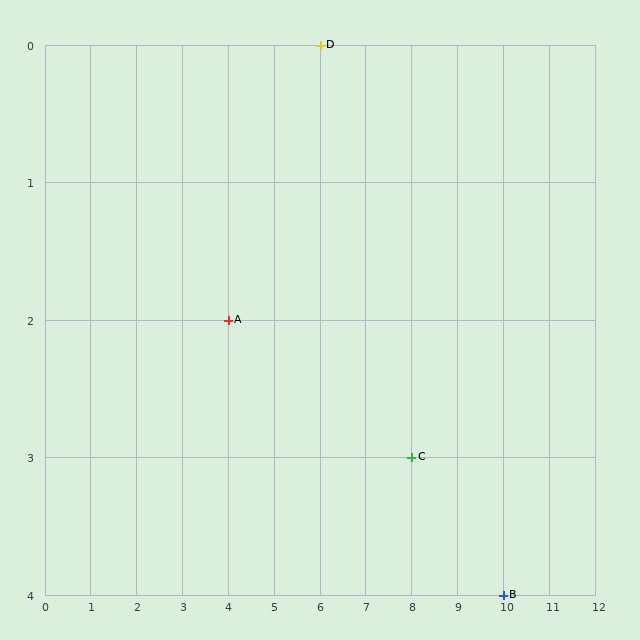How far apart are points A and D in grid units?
Points A and D are 2 columns and 2 rows apart (about 2.8 grid units diagonally).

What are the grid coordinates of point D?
Point D is at grid coordinates (6, 0).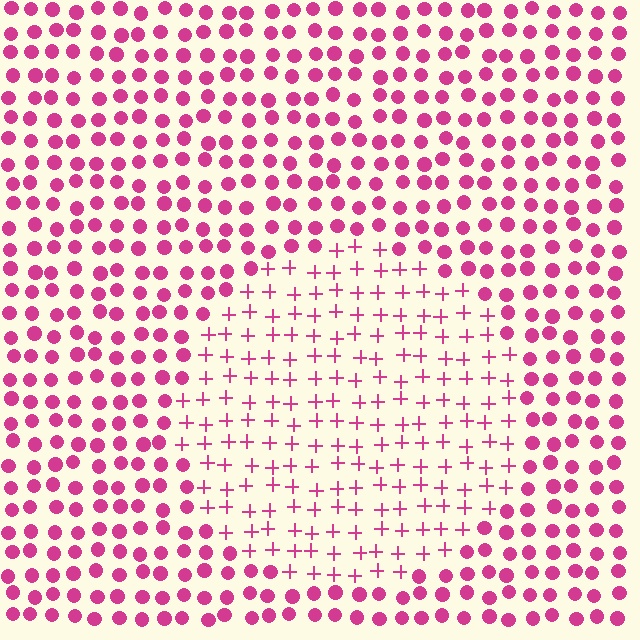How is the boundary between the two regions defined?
The boundary is defined by a change in element shape: plus signs inside vs. circles outside. All elements share the same color and spacing.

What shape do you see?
I see a circle.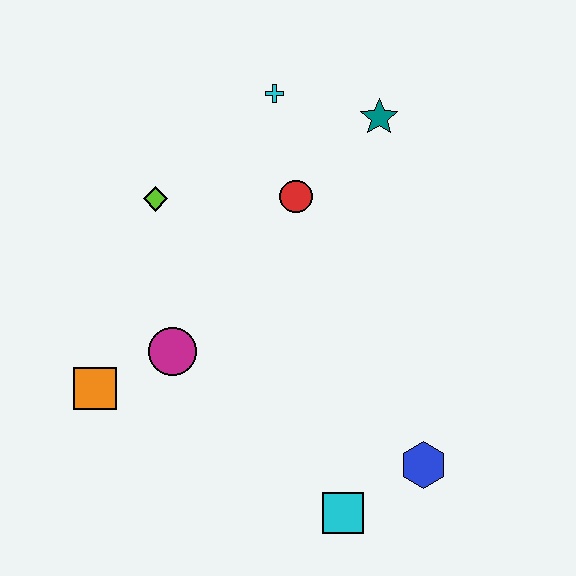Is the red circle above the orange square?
Yes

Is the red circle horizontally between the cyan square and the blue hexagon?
No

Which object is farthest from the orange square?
The teal star is farthest from the orange square.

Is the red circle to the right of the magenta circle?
Yes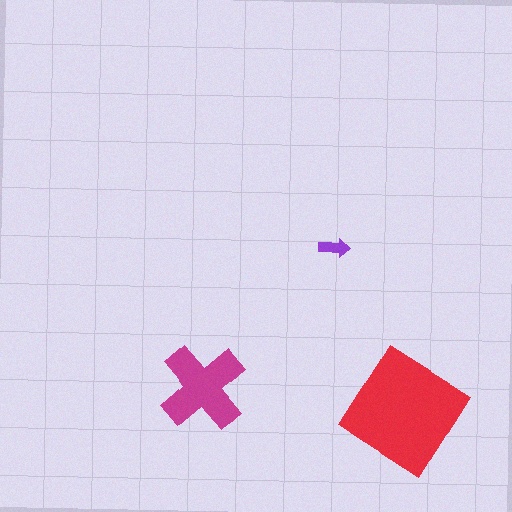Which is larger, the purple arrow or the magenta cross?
The magenta cross.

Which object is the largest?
The red diamond.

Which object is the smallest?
The purple arrow.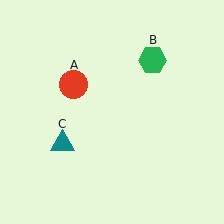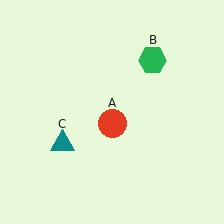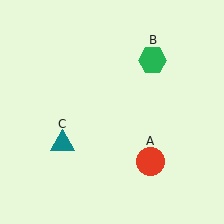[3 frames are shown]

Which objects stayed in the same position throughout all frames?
Green hexagon (object B) and teal triangle (object C) remained stationary.